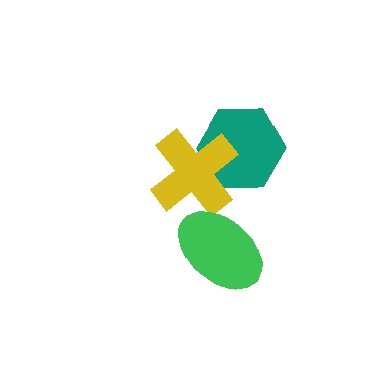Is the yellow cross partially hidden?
Yes, it is partially covered by another shape.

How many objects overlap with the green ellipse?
1 object overlaps with the green ellipse.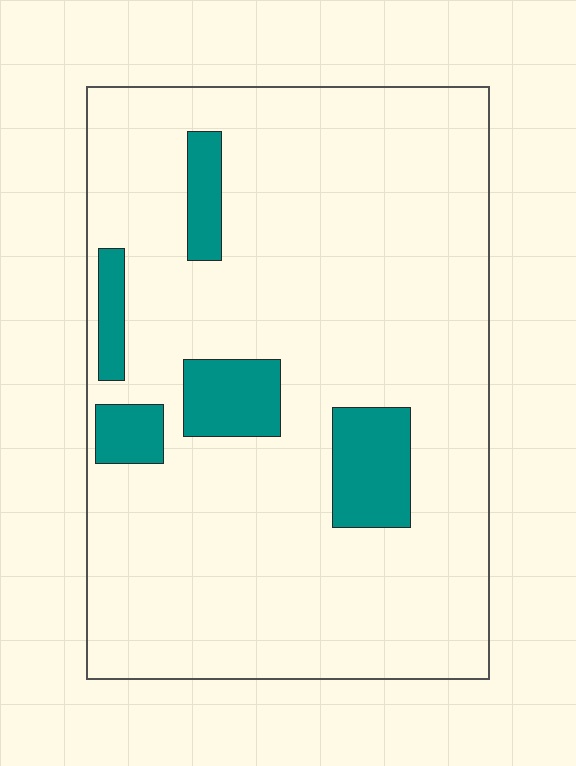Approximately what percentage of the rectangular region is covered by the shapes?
Approximately 10%.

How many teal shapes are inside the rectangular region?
5.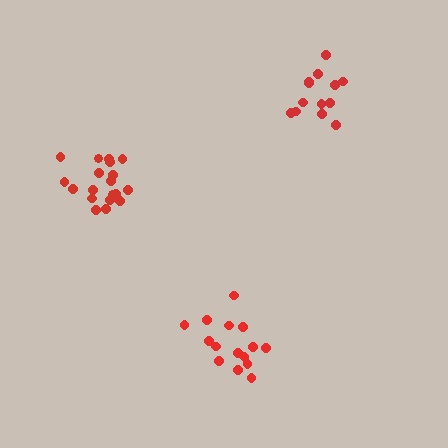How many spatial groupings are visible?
There are 3 spatial groupings.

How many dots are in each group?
Group 1: 15 dots, Group 2: 19 dots, Group 3: 13 dots (47 total).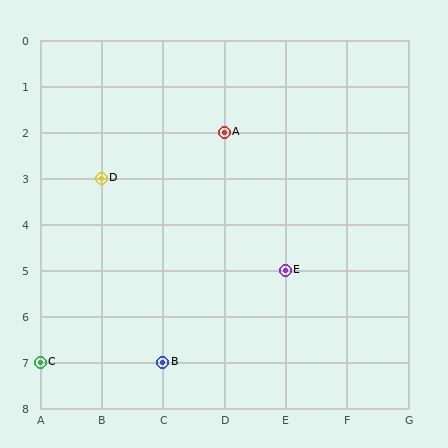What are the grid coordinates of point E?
Point E is at grid coordinates (E, 5).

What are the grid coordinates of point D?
Point D is at grid coordinates (B, 3).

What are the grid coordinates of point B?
Point B is at grid coordinates (C, 7).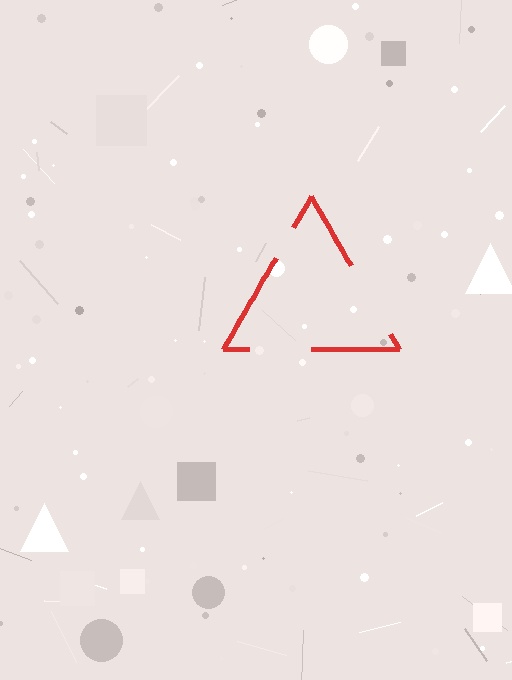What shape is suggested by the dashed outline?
The dashed outline suggests a triangle.